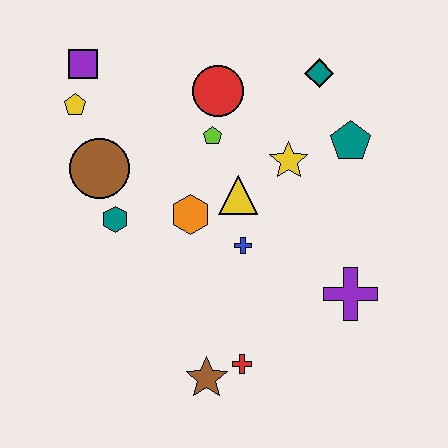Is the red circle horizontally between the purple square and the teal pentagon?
Yes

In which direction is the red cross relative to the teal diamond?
The red cross is below the teal diamond.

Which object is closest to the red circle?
The lime pentagon is closest to the red circle.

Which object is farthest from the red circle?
The brown star is farthest from the red circle.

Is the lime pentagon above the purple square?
No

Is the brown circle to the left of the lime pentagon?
Yes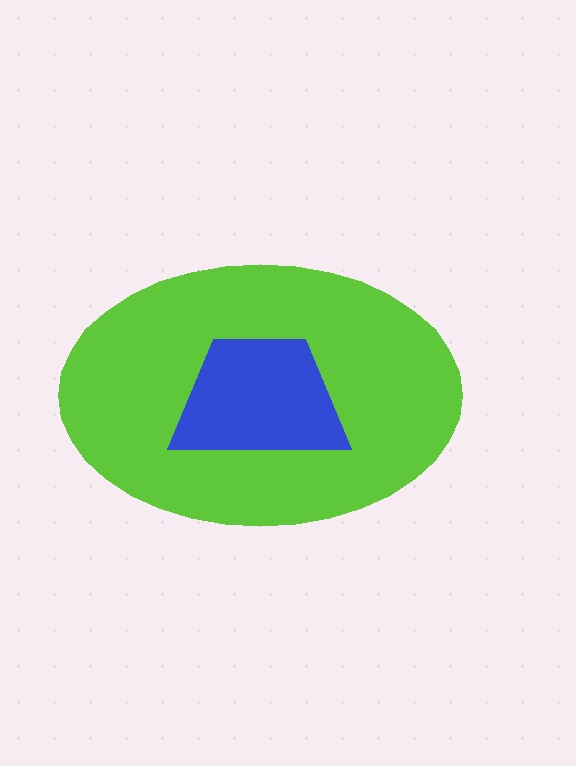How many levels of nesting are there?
2.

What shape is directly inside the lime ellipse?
The blue trapezoid.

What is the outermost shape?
The lime ellipse.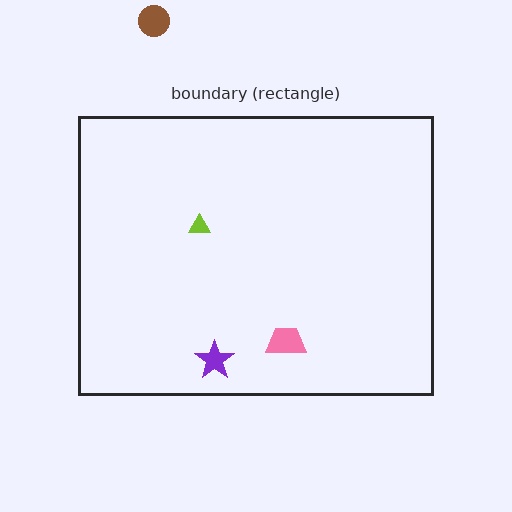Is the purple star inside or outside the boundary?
Inside.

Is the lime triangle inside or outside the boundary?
Inside.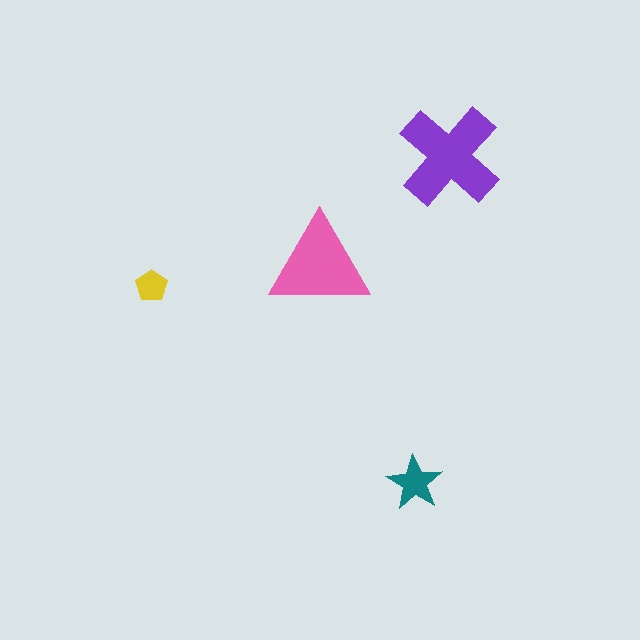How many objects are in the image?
There are 4 objects in the image.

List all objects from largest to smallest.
The purple cross, the pink triangle, the teal star, the yellow pentagon.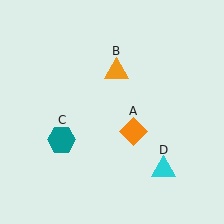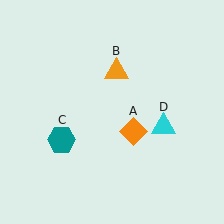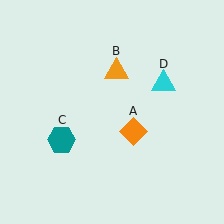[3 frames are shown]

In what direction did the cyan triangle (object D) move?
The cyan triangle (object D) moved up.